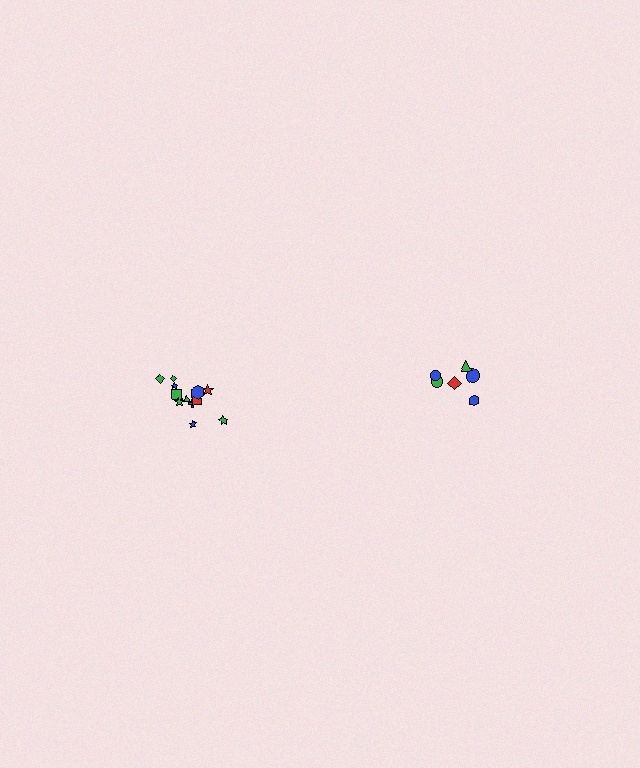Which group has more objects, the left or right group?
The left group.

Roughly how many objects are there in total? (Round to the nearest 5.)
Roughly 20 objects in total.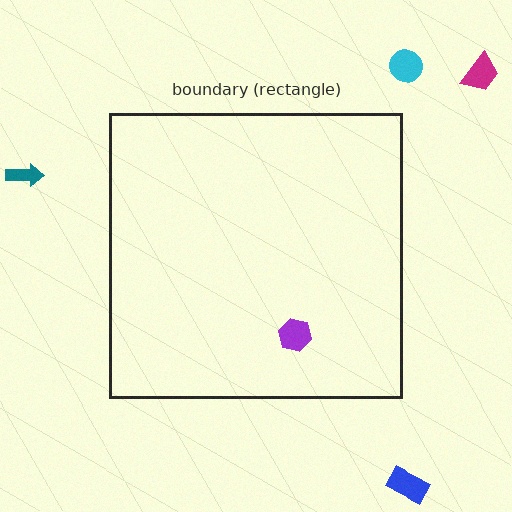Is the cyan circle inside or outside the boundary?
Outside.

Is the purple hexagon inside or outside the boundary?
Inside.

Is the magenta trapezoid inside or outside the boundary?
Outside.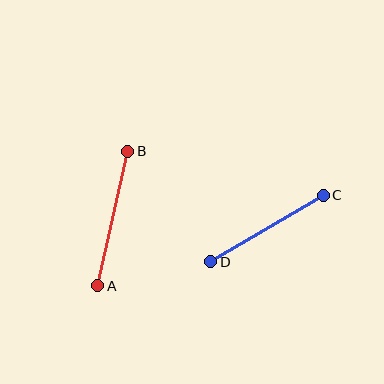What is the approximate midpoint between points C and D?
The midpoint is at approximately (267, 229) pixels.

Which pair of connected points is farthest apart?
Points A and B are farthest apart.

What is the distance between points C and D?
The distance is approximately 130 pixels.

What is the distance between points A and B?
The distance is approximately 138 pixels.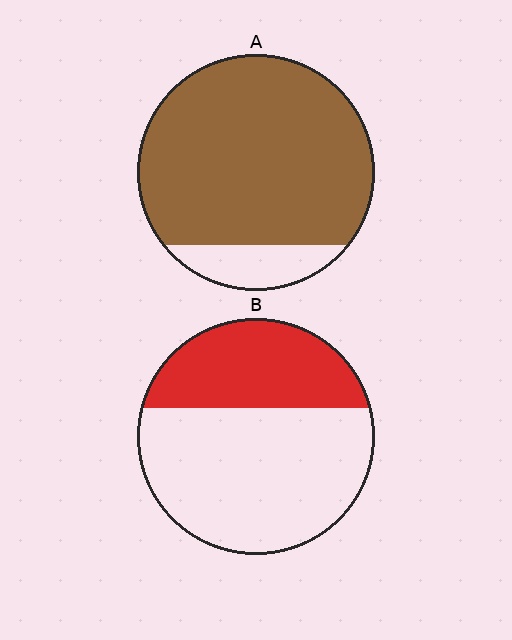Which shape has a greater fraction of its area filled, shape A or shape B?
Shape A.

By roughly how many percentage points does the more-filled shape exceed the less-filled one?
By roughly 50 percentage points (A over B).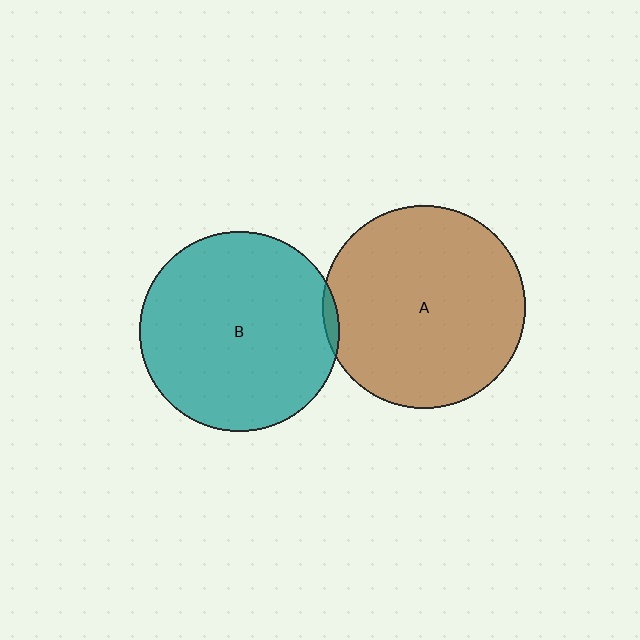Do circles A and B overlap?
Yes.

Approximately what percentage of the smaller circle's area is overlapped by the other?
Approximately 5%.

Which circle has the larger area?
Circle A (brown).